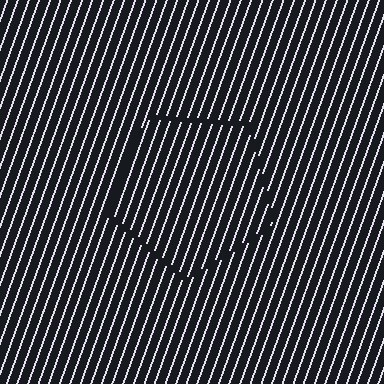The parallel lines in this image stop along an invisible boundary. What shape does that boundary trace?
An illusory pentagon. The interior of the shape contains the same grating, shifted by half a period — the contour is defined by the phase discontinuity where line-ends from the inner and outer gratings abut.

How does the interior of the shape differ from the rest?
The interior of the shape contains the same grating, shifted by half a period — the contour is defined by the phase discontinuity where line-ends from the inner and outer gratings abut.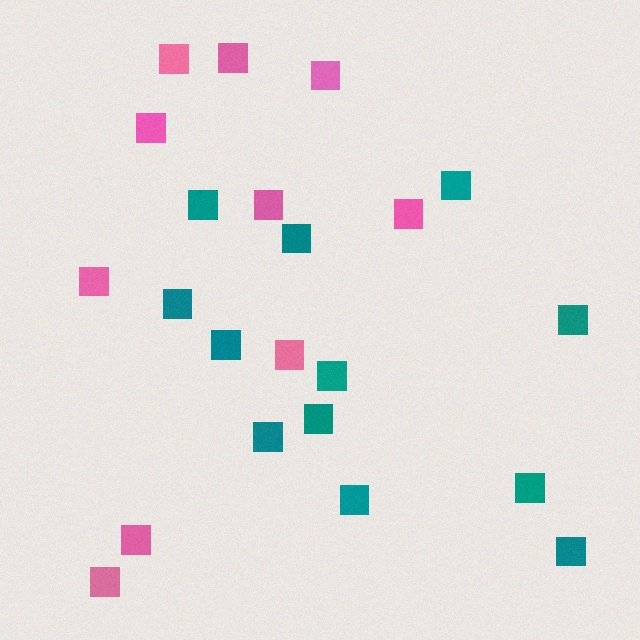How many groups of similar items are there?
There are 2 groups: one group of teal squares (12) and one group of pink squares (10).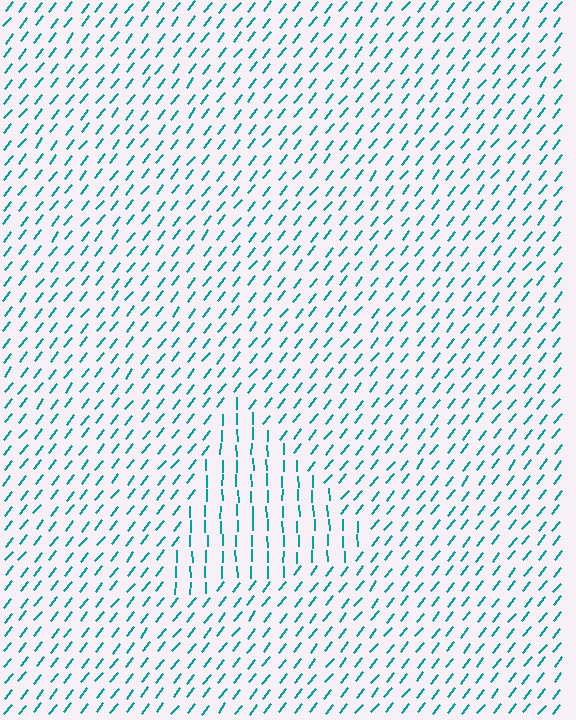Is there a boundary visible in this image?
Yes, there is a texture boundary formed by a change in line orientation.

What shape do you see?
I see a triangle.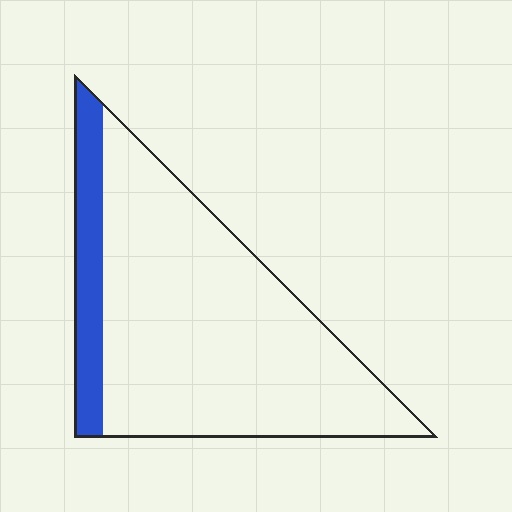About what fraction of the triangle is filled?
About one sixth (1/6).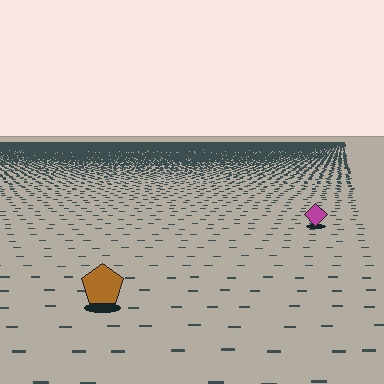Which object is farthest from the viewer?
The magenta diamond is farthest from the viewer. It appears smaller and the ground texture around it is denser.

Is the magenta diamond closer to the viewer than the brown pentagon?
No. The brown pentagon is closer — you can tell from the texture gradient: the ground texture is coarser near it.